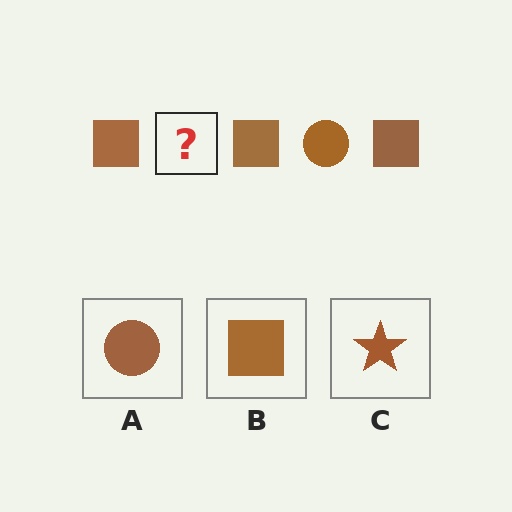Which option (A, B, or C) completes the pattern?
A.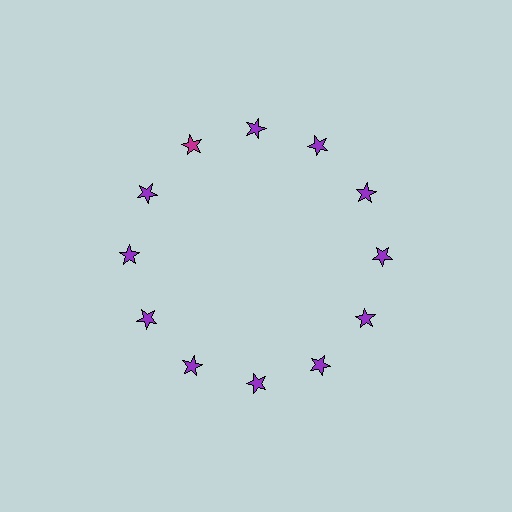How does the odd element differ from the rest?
It has a different color: magenta instead of purple.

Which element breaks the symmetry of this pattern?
The magenta star at roughly the 11 o'clock position breaks the symmetry. All other shapes are purple stars.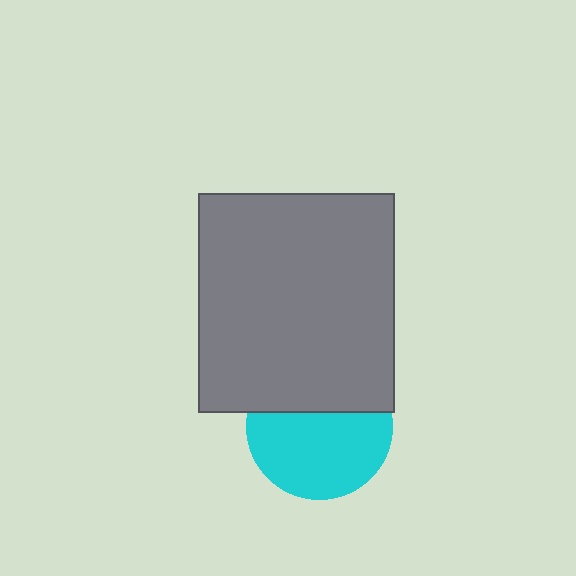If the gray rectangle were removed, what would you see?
You would see the complete cyan circle.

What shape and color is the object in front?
The object in front is a gray rectangle.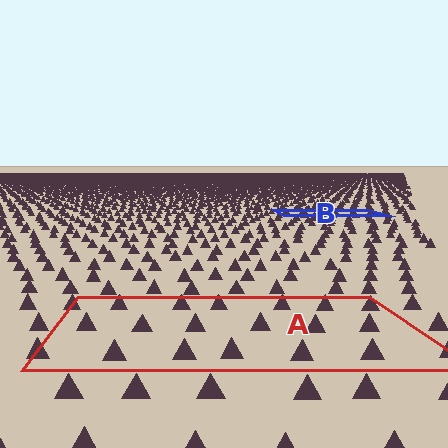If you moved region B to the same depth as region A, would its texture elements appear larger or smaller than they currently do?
They would appear larger. At a closer depth, the same texture elements are projected at a bigger on-screen size.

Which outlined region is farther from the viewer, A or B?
Region B is farther from the viewer — the texture elements inside it appear smaller and more densely packed.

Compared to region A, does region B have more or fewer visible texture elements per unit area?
Region B has more texture elements per unit area — they are packed more densely because it is farther away.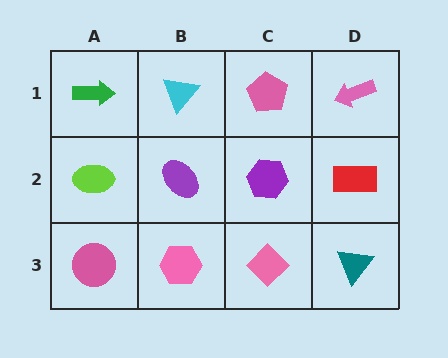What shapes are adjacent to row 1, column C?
A purple hexagon (row 2, column C), a cyan triangle (row 1, column B), a pink arrow (row 1, column D).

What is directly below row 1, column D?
A red rectangle.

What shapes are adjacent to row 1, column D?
A red rectangle (row 2, column D), a pink pentagon (row 1, column C).